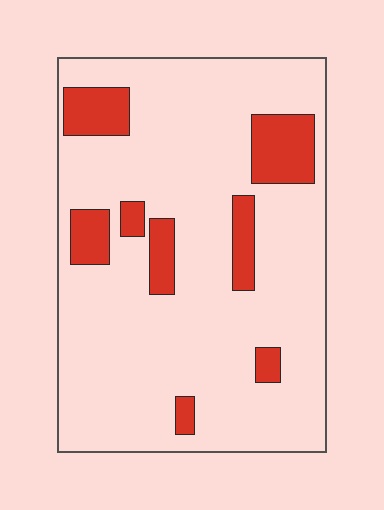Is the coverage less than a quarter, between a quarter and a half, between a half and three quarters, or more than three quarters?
Less than a quarter.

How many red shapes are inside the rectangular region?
8.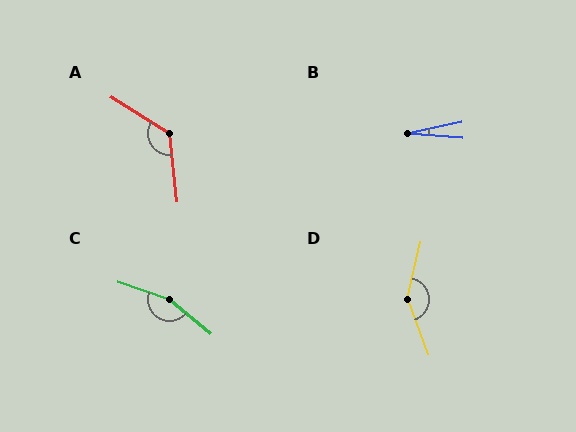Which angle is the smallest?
B, at approximately 17 degrees.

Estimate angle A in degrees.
Approximately 128 degrees.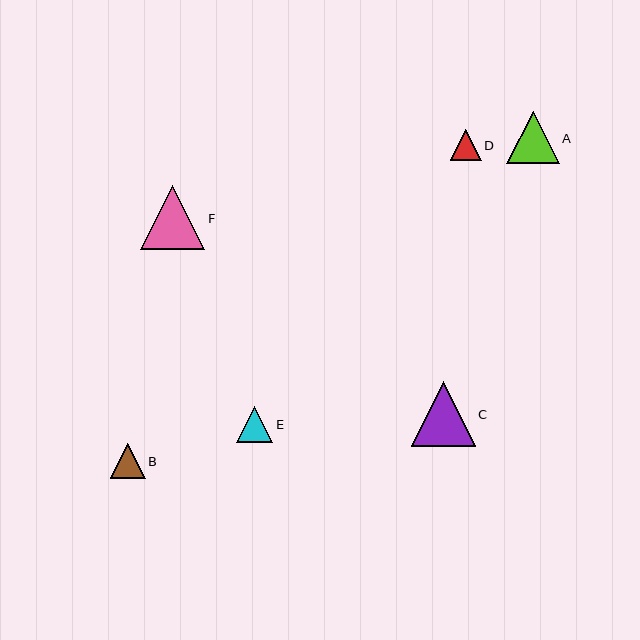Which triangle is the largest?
Triangle C is the largest with a size of approximately 64 pixels.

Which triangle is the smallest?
Triangle D is the smallest with a size of approximately 31 pixels.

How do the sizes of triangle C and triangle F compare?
Triangle C and triangle F are approximately the same size.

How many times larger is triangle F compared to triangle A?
Triangle F is approximately 1.2 times the size of triangle A.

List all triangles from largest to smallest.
From largest to smallest: C, F, A, E, B, D.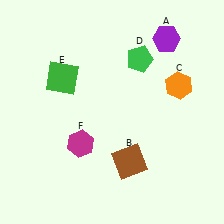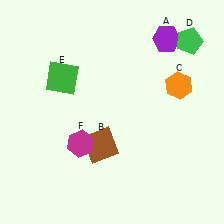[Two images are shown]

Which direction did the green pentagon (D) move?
The green pentagon (D) moved right.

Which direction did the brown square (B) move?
The brown square (B) moved left.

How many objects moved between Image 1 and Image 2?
2 objects moved between the two images.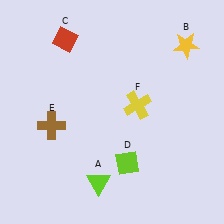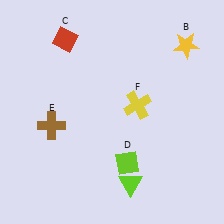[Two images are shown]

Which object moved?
The lime triangle (A) moved right.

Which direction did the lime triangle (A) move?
The lime triangle (A) moved right.